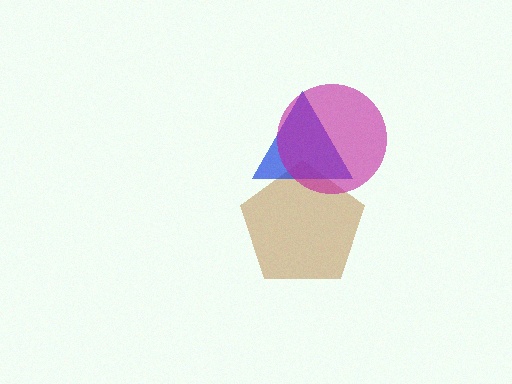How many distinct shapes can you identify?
There are 3 distinct shapes: a brown pentagon, a blue triangle, a magenta circle.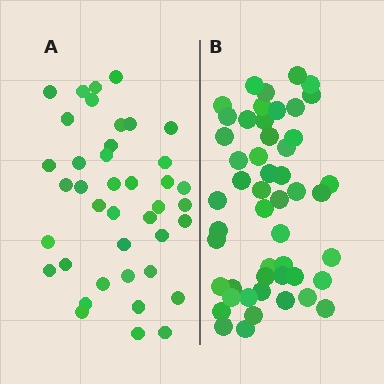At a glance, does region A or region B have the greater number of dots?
Region B (the right region) has more dots.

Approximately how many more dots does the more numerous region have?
Region B has roughly 10 or so more dots than region A.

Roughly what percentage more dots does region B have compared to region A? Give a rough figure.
About 25% more.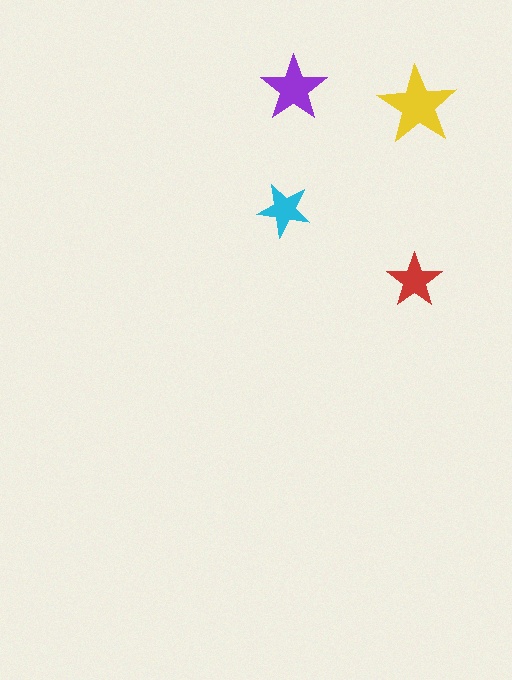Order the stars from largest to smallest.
the yellow one, the purple one, the red one, the cyan one.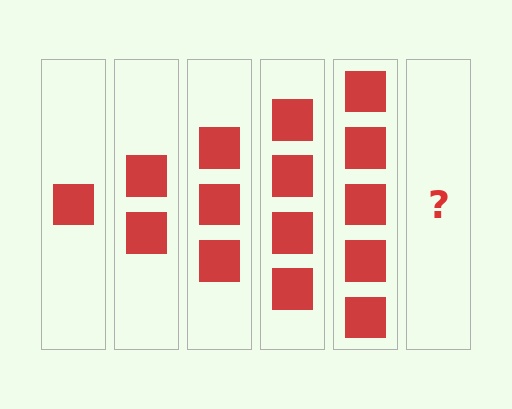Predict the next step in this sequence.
The next step is 6 squares.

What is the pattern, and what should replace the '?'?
The pattern is that each step adds one more square. The '?' should be 6 squares.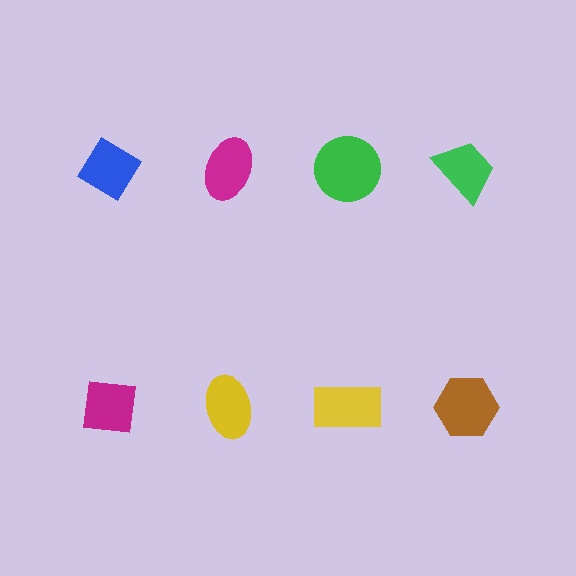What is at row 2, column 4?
A brown hexagon.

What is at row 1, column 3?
A green circle.